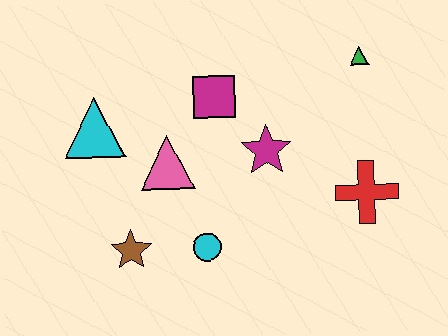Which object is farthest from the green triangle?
The brown star is farthest from the green triangle.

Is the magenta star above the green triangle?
No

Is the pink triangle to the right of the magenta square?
No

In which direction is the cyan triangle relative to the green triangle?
The cyan triangle is to the left of the green triangle.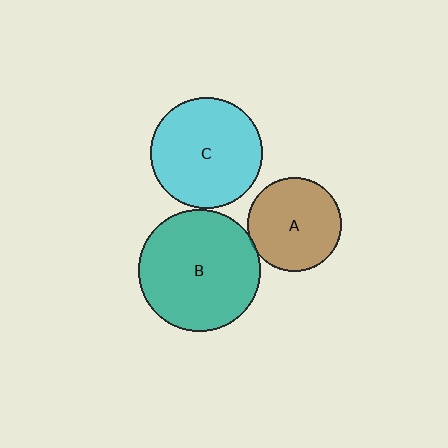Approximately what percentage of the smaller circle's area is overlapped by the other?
Approximately 5%.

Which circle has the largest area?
Circle B (teal).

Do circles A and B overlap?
Yes.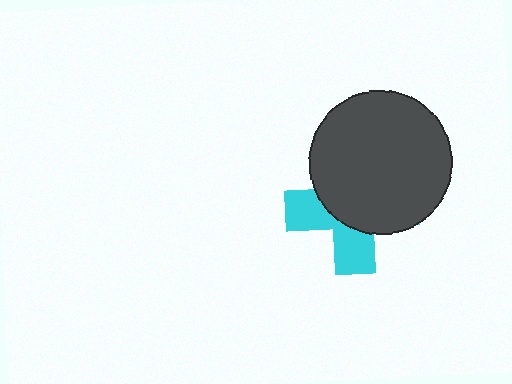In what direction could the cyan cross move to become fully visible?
The cyan cross could move toward the lower-left. That would shift it out from behind the dark gray circle entirely.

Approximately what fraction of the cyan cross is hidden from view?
Roughly 61% of the cyan cross is hidden behind the dark gray circle.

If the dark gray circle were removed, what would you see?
You would see the complete cyan cross.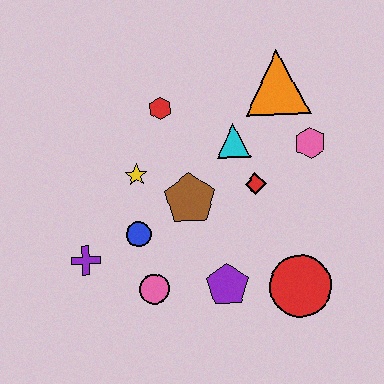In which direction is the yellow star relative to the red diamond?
The yellow star is to the left of the red diamond.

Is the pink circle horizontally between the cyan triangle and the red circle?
No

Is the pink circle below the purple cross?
Yes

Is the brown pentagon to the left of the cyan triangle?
Yes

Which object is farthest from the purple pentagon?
The orange triangle is farthest from the purple pentagon.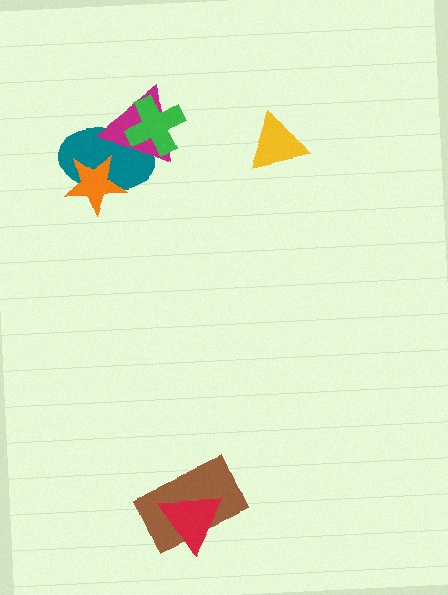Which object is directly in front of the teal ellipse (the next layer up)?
The magenta triangle is directly in front of the teal ellipse.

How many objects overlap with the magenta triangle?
2 objects overlap with the magenta triangle.